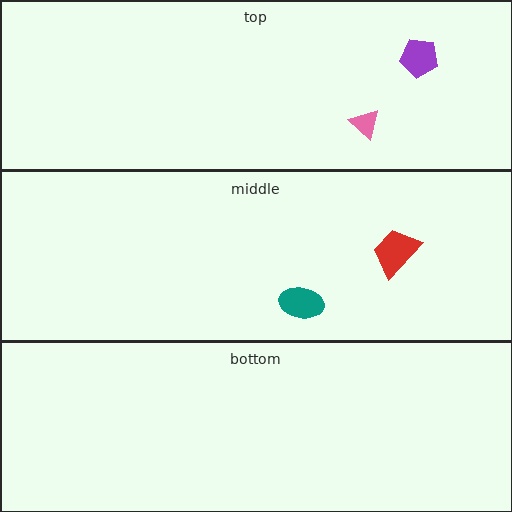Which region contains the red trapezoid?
The middle region.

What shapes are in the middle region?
The red trapezoid, the teal ellipse.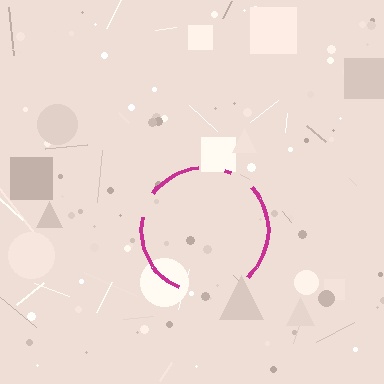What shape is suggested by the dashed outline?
The dashed outline suggests a circle.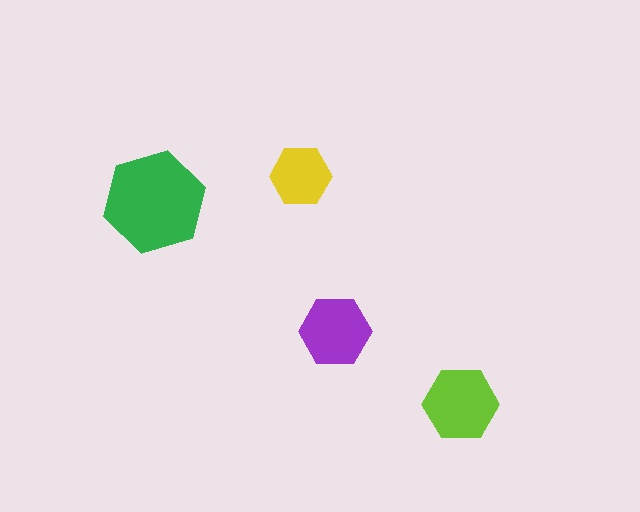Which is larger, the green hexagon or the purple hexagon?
The green one.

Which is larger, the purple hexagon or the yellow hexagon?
The purple one.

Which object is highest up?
The yellow hexagon is topmost.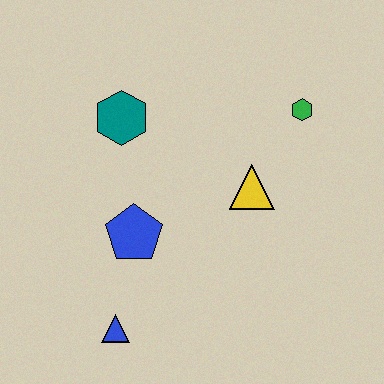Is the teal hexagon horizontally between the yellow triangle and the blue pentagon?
No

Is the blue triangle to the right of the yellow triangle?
No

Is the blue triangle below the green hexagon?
Yes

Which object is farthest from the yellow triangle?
The blue triangle is farthest from the yellow triangle.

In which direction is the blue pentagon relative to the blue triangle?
The blue pentagon is above the blue triangle.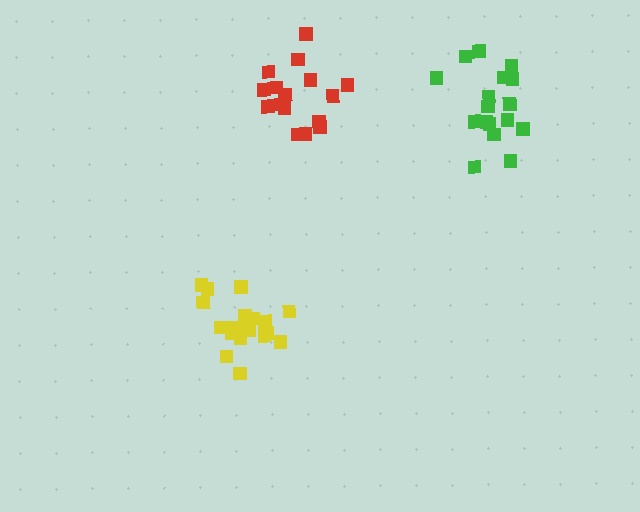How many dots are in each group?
Group 1: 19 dots, Group 2: 16 dots, Group 3: 17 dots (52 total).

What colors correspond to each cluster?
The clusters are colored: yellow, red, green.